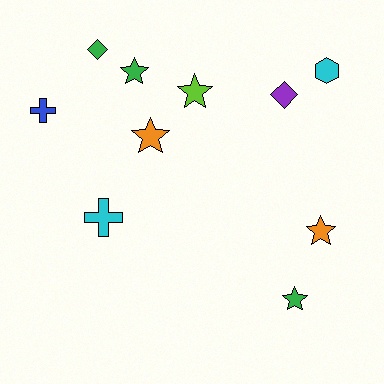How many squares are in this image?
There are no squares.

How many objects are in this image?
There are 10 objects.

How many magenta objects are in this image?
There are no magenta objects.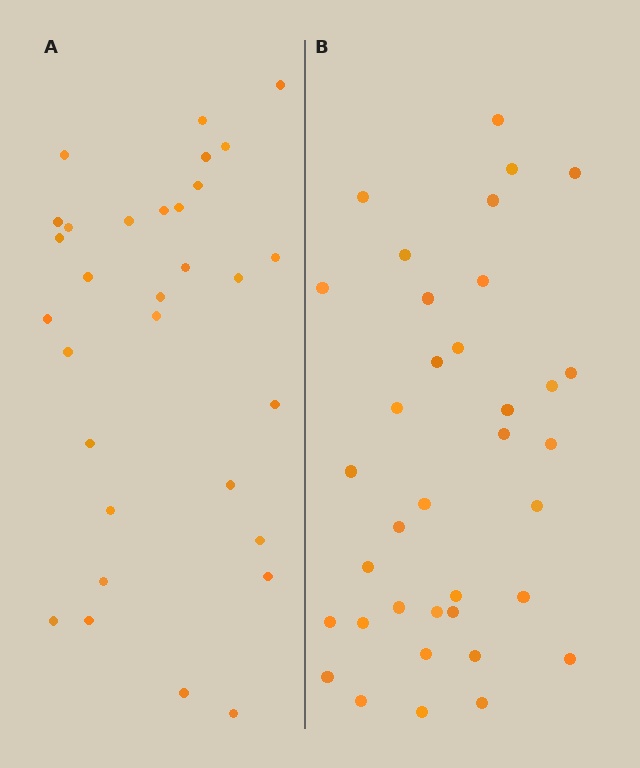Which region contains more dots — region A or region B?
Region B (the right region) has more dots.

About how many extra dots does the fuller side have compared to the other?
Region B has about 5 more dots than region A.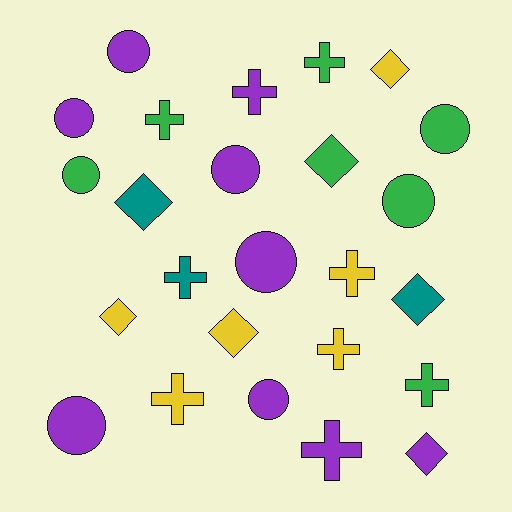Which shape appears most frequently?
Circle, with 9 objects.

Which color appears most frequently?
Purple, with 9 objects.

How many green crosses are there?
There are 3 green crosses.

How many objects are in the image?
There are 25 objects.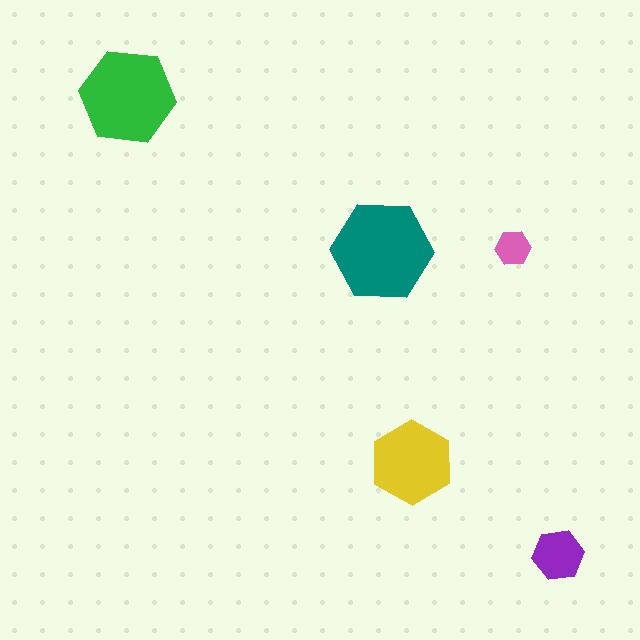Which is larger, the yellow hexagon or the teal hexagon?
The teal one.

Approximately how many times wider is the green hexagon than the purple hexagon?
About 2 times wider.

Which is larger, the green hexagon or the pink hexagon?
The green one.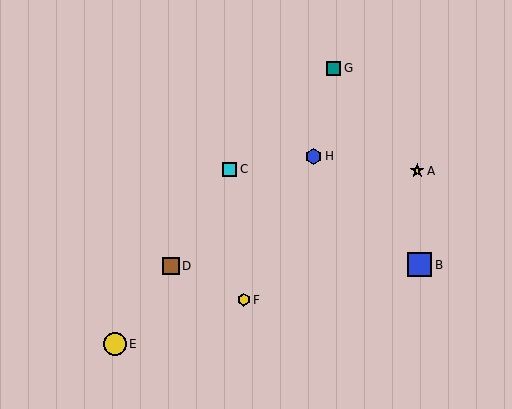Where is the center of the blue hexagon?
The center of the blue hexagon is at (314, 156).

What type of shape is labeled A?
Shape A is a yellow star.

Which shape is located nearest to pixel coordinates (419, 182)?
The yellow star (labeled A) at (417, 171) is nearest to that location.